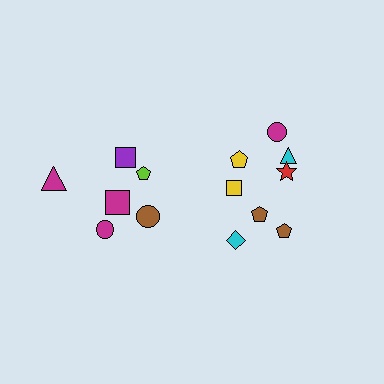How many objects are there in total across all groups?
There are 14 objects.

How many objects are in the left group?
There are 6 objects.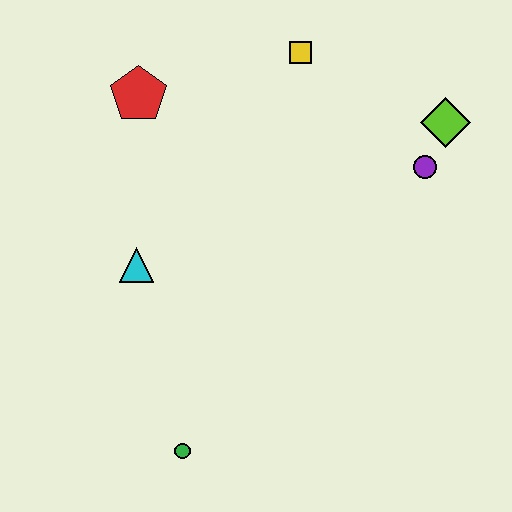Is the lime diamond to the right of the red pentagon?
Yes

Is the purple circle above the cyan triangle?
Yes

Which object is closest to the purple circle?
The lime diamond is closest to the purple circle.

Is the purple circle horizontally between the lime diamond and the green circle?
Yes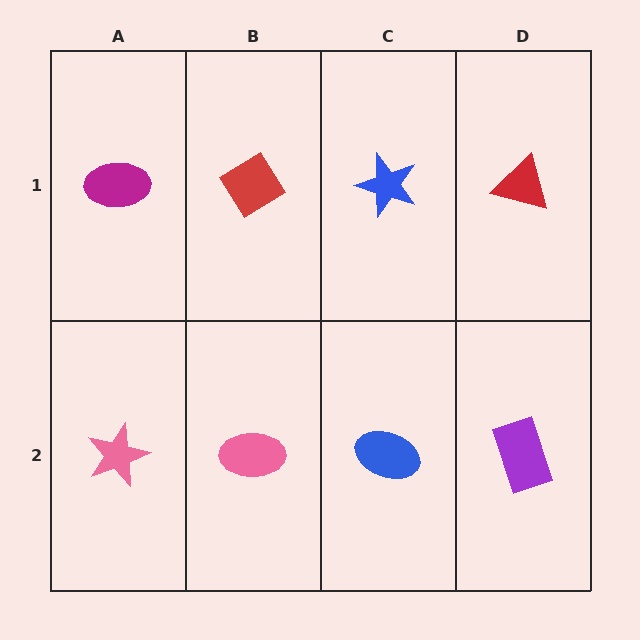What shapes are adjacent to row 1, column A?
A pink star (row 2, column A), a red diamond (row 1, column B).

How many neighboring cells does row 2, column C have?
3.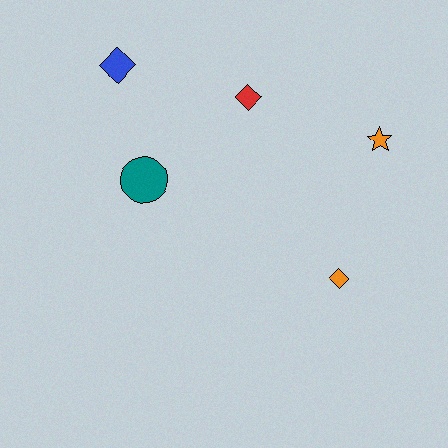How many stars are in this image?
There is 1 star.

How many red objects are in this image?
There is 1 red object.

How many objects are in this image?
There are 5 objects.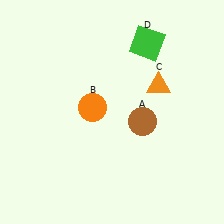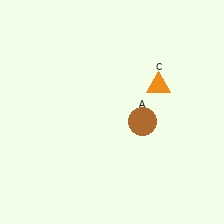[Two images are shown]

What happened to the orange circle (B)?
The orange circle (B) was removed in Image 2. It was in the top-left area of Image 1.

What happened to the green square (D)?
The green square (D) was removed in Image 2. It was in the top-right area of Image 1.